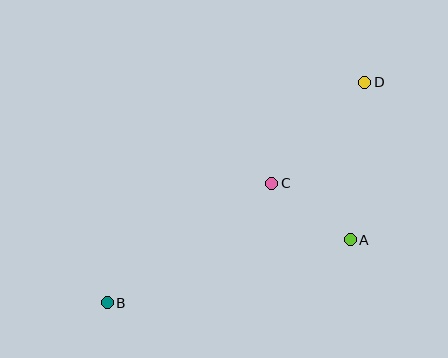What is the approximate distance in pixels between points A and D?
The distance between A and D is approximately 158 pixels.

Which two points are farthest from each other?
Points B and D are farthest from each other.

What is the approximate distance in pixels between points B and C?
The distance between B and C is approximately 203 pixels.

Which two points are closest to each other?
Points A and C are closest to each other.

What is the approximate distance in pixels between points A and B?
The distance between A and B is approximately 252 pixels.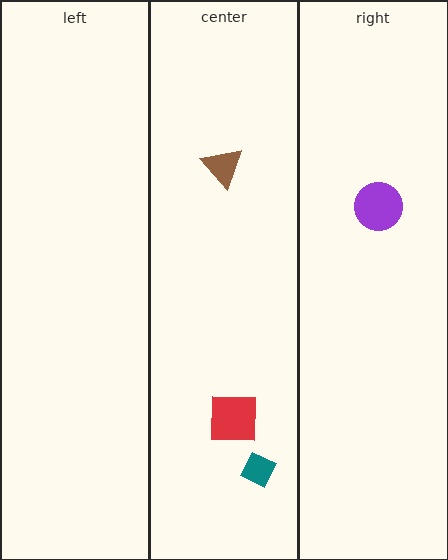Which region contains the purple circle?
The right region.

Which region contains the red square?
The center region.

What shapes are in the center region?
The red square, the brown triangle, the teal diamond.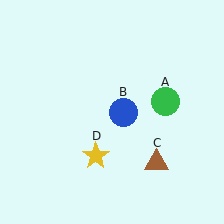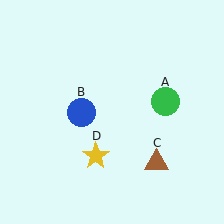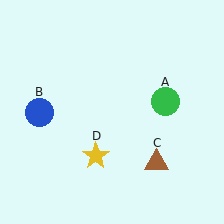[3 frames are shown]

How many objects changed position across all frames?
1 object changed position: blue circle (object B).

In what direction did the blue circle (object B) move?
The blue circle (object B) moved left.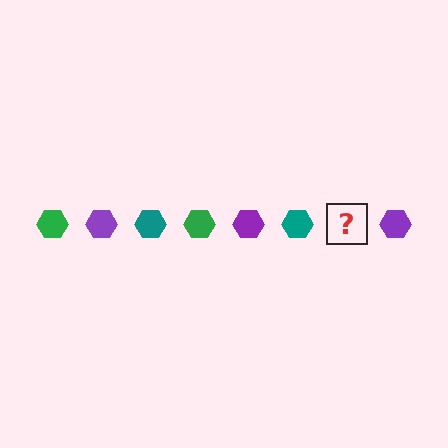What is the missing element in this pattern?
The missing element is a green hexagon.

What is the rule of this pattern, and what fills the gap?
The rule is that the pattern cycles through green, purple, teal hexagons. The gap should be filled with a green hexagon.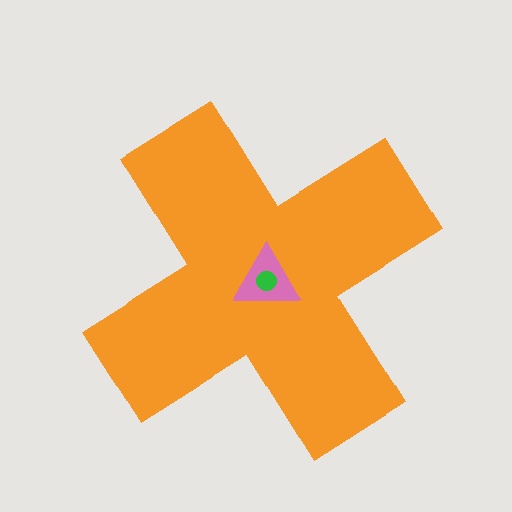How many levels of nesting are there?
3.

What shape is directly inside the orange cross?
The pink triangle.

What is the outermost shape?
The orange cross.